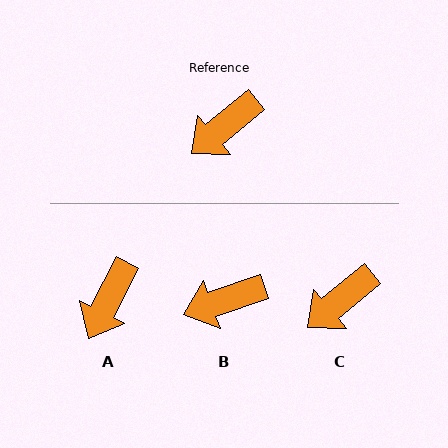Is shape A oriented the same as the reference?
No, it is off by about 23 degrees.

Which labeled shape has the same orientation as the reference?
C.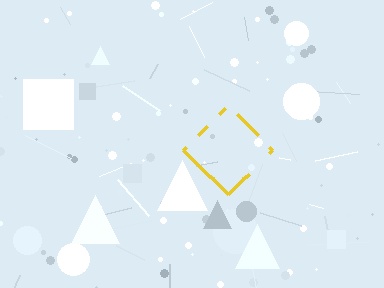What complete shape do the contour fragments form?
The contour fragments form a diamond.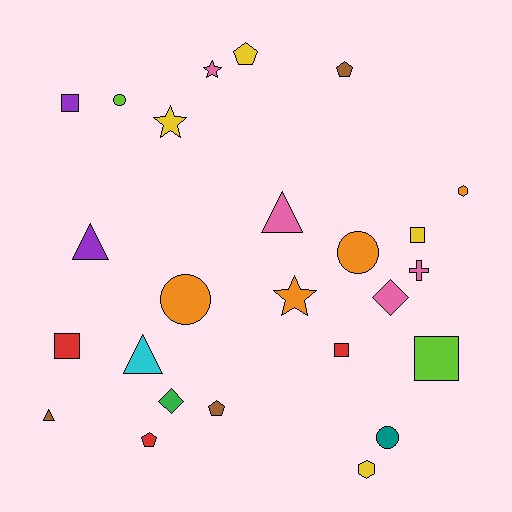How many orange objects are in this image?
There are 4 orange objects.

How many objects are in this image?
There are 25 objects.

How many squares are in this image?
There are 5 squares.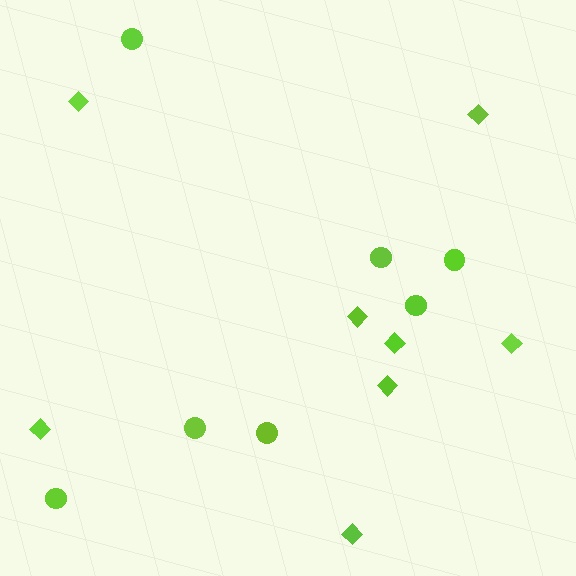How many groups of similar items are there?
There are 2 groups: one group of circles (7) and one group of diamonds (8).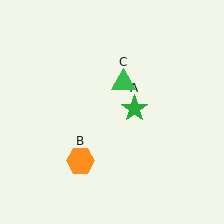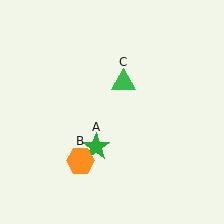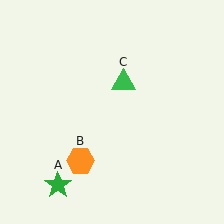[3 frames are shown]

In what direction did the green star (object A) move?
The green star (object A) moved down and to the left.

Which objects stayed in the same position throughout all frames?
Orange hexagon (object B) and green triangle (object C) remained stationary.